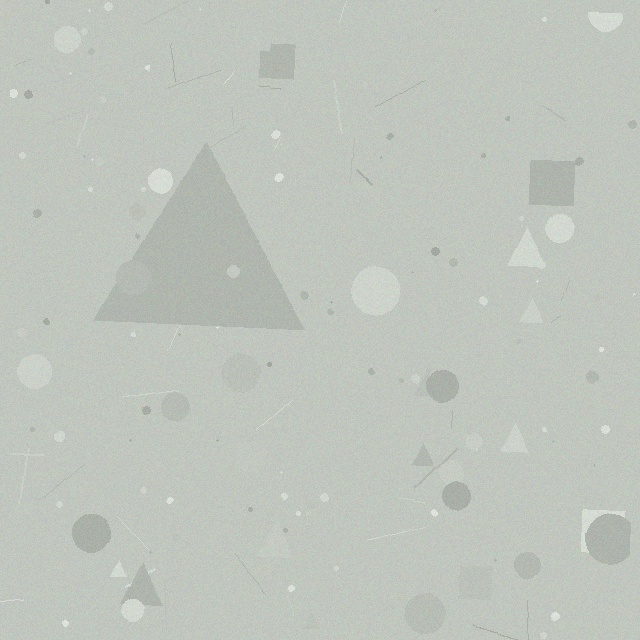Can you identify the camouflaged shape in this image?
The camouflaged shape is a triangle.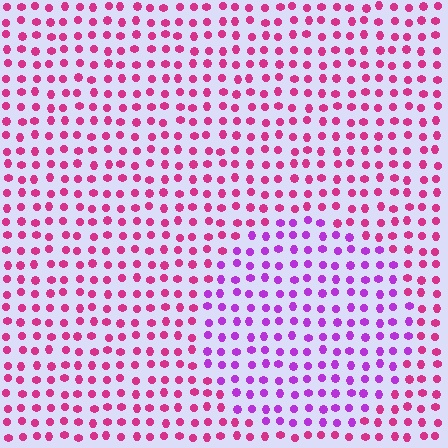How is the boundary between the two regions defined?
The boundary is defined purely by a slight shift in hue (about 39 degrees). Spacing, size, and orientation are identical on both sides.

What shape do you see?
I see a circle.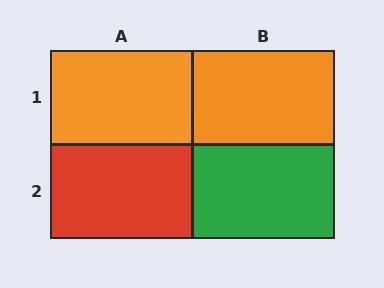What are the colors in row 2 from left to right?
Red, green.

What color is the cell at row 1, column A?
Orange.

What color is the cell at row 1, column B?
Orange.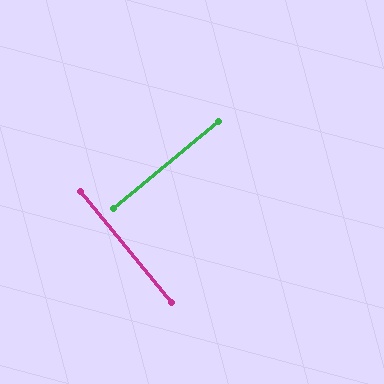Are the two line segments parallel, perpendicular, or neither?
Perpendicular — they meet at approximately 90°.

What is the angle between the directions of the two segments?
Approximately 90 degrees.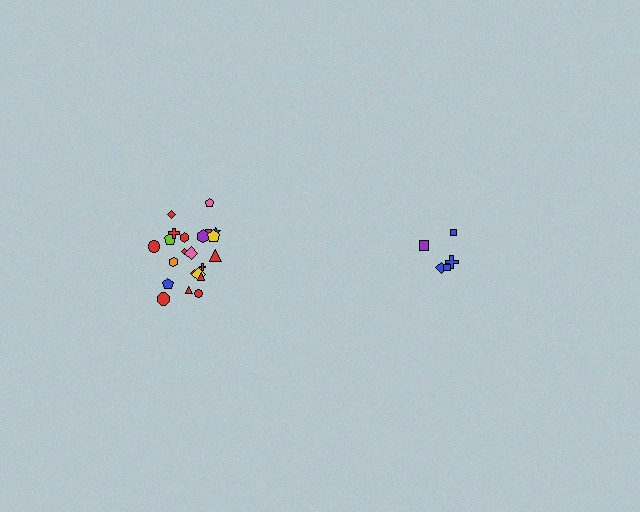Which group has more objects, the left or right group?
The left group.